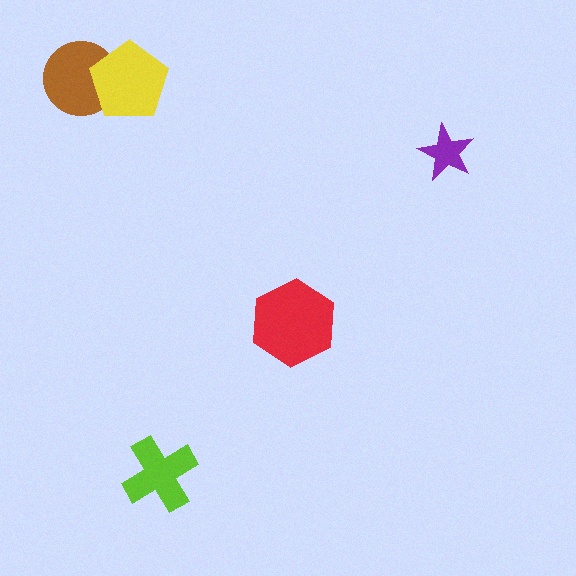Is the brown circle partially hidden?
Yes, it is partially covered by another shape.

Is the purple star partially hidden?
No, no other shape covers it.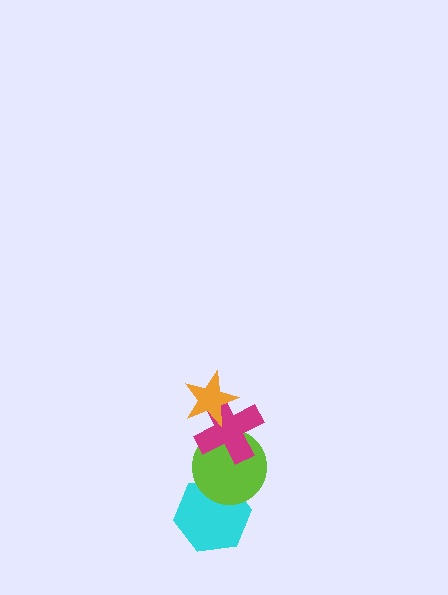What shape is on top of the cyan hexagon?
The lime circle is on top of the cyan hexagon.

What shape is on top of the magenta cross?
The orange star is on top of the magenta cross.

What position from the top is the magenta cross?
The magenta cross is 2nd from the top.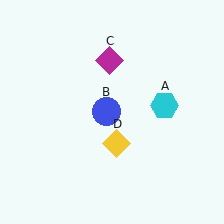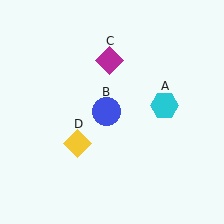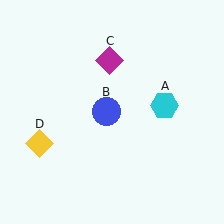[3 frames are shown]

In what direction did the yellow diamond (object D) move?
The yellow diamond (object D) moved left.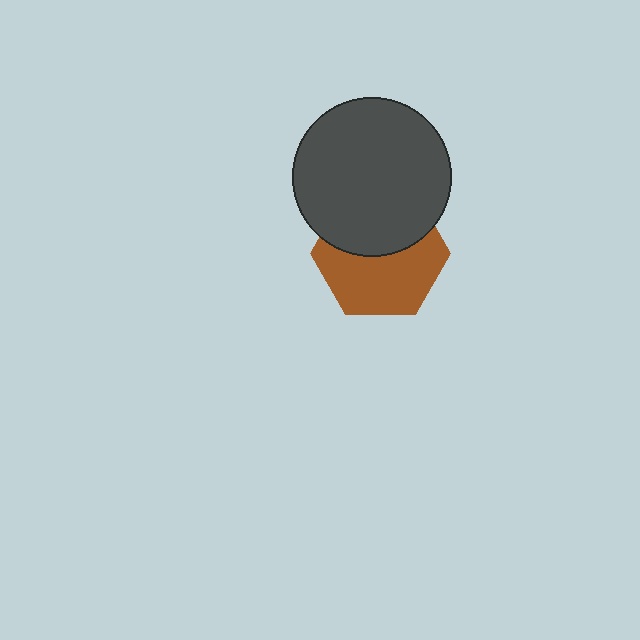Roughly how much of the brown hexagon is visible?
About half of it is visible (roughly 56%).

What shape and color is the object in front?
The object in front is a dark gray circle.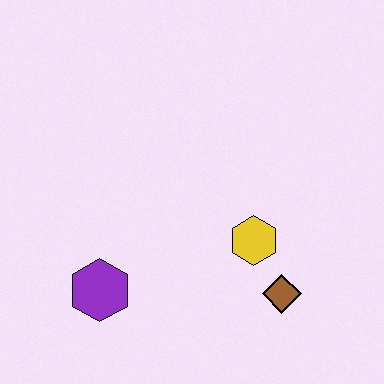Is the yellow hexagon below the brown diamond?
No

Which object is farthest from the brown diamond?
The purple hexagon is farthest from the brown diamond.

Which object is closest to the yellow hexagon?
The brown diamond is closest to the yellow hexagon.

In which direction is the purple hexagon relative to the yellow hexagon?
The purple hexagon is to the left of the yellow hexagon.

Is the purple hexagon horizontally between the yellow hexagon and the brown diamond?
No